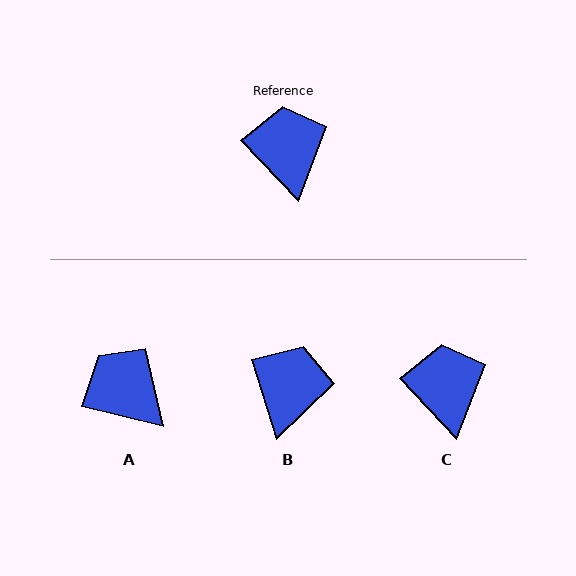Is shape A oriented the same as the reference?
No, it is off by about 34 degrees.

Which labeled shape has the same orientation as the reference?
C.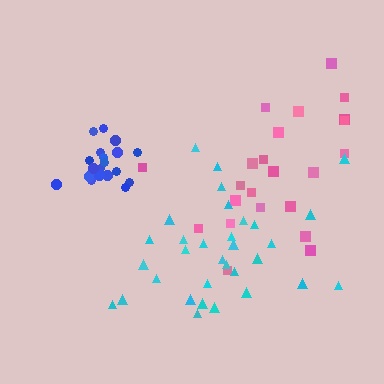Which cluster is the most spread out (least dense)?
Pink.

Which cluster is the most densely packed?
Blue.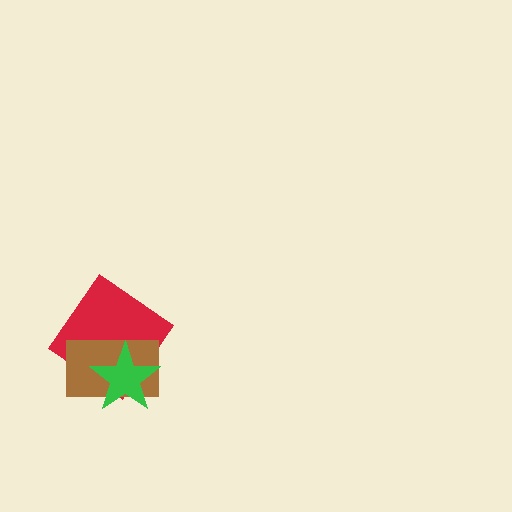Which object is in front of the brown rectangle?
The green star is in front of the brown rectangle.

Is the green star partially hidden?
No, no other shape covers it.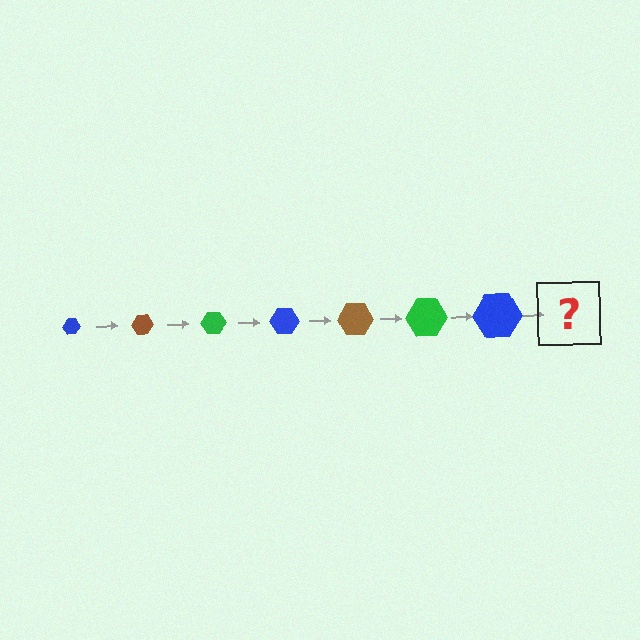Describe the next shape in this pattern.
It should be a brown hexagon, larger than the previous one.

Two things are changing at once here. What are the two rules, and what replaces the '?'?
The two rules are that the hexagon grows larger each step and the color cycles through blue, brown, and green. The '?' should be a brown hexagon, larger than the previous one.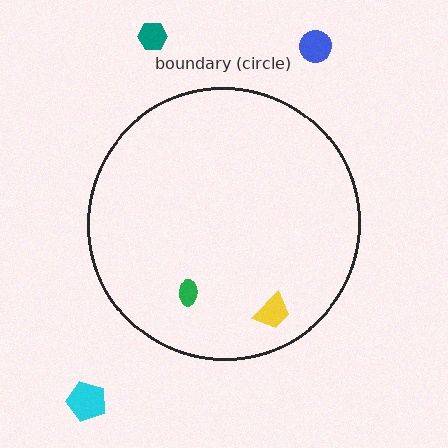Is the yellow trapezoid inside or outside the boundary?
Inside.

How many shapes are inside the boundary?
2 inside, 3 outside.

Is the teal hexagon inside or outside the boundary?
Outside.